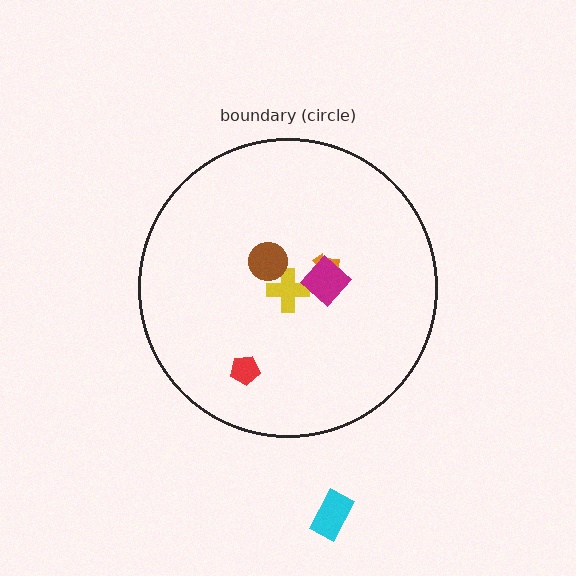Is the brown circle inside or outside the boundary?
Inside.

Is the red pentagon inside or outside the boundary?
Inside.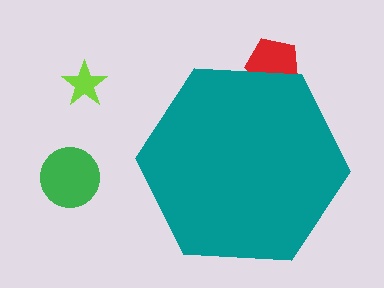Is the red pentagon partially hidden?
Yes, the red pentagon is partially hidden behind the teal hexagon.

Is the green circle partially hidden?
No, the green circle is fully visible.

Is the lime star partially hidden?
No, the lime star is fully visible.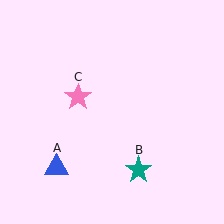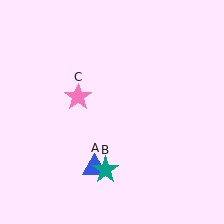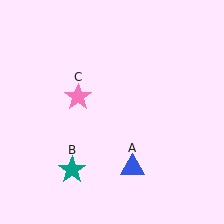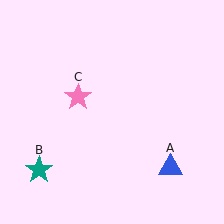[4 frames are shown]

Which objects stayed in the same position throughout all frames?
Pink star (object C) remained stationary.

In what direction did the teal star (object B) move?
The teal star (object B) moved left.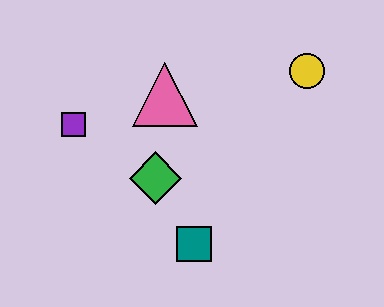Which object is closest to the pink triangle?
The green diamond is closest to the pink triangle.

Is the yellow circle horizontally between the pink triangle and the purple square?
No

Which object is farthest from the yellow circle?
The purple square is farthest from the yellow circle.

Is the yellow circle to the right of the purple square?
Yes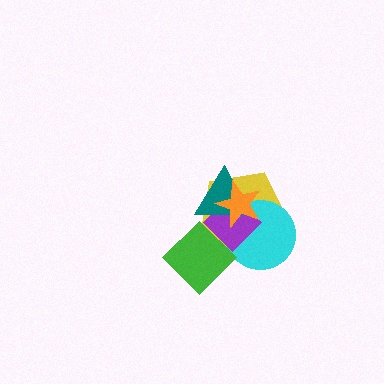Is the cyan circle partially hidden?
Yes, it is partially covered by another shape.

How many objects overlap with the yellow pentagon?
5 objects overlap with the yellow pentagon.